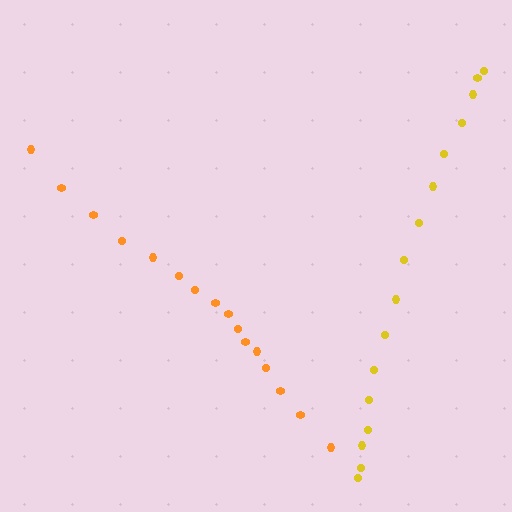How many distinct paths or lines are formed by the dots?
There are 2 distinct paths.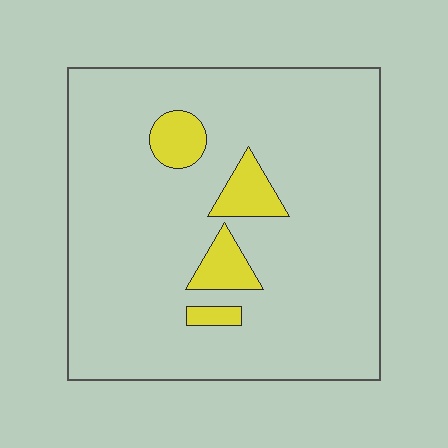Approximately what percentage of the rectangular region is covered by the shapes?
Approximately 10%.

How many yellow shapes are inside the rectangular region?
4.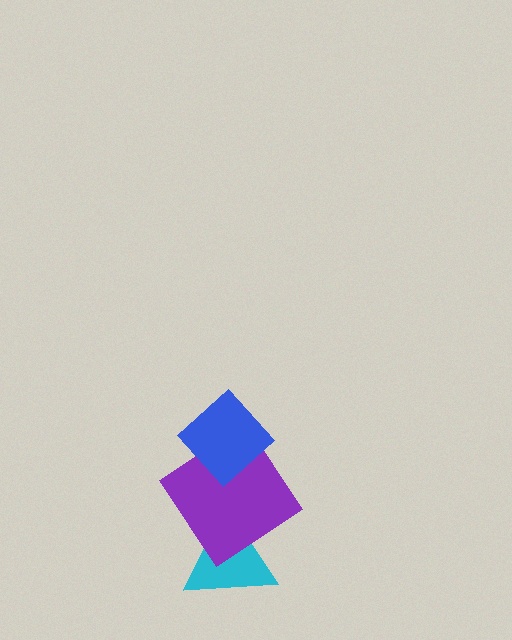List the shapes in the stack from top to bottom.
From top to bottom: the blue diamond, the purple diamond, the cyan triangle.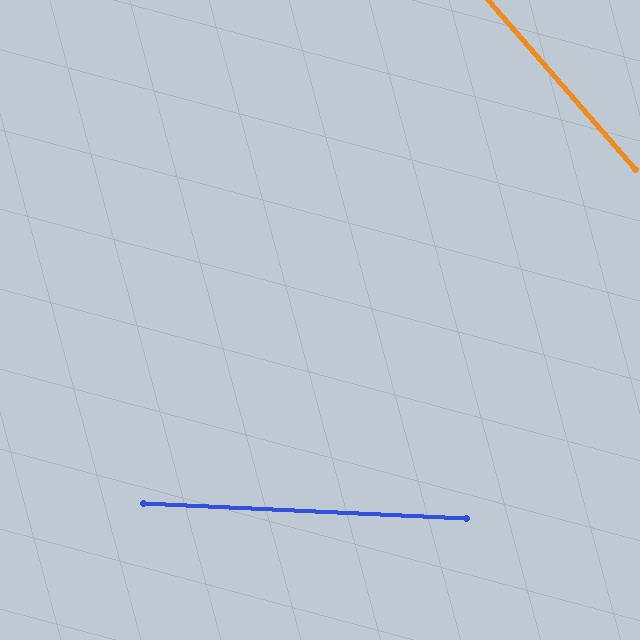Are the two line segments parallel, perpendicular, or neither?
Neither parallel nor perpendicular — they differ by about 47°.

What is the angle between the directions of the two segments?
Approximately 47 degrees.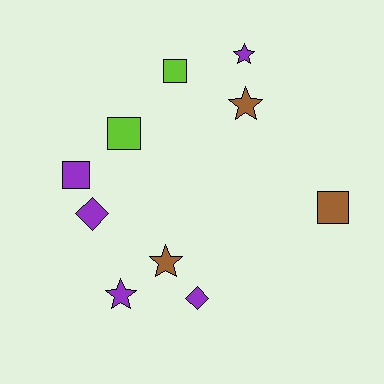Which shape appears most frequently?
Square, with 4 objects.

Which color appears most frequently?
Purple, with 5 objects.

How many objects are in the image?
There are 10 objects.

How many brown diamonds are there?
There are no brown diamonds.